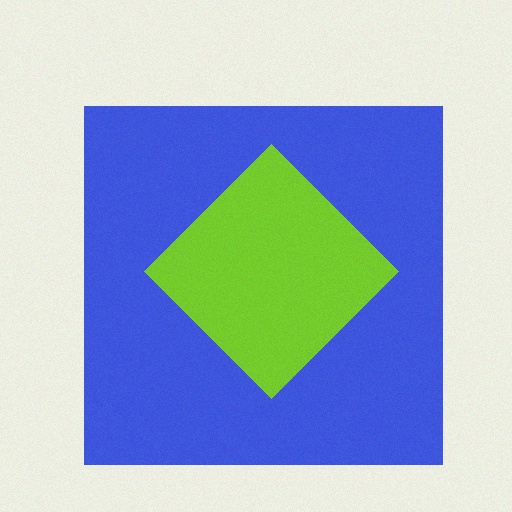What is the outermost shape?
The blue square.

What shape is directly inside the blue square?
The lime diamond.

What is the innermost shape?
The lime diamond.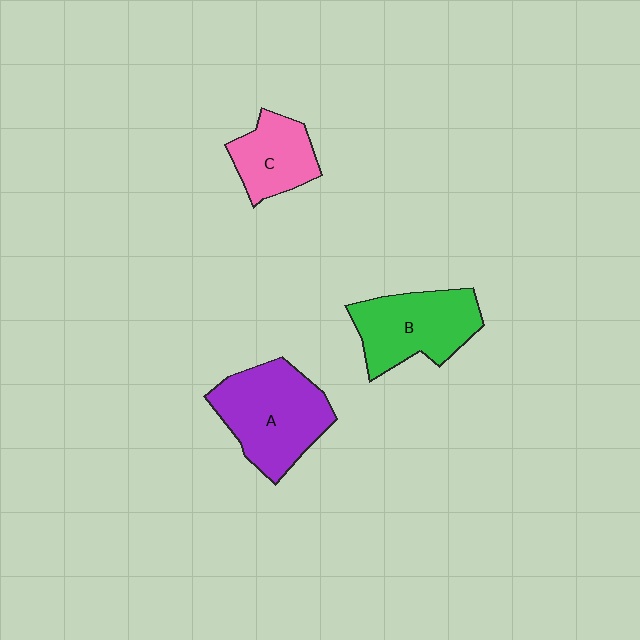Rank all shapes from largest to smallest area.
From largest to smallest: A (purple), B (green), C (pink).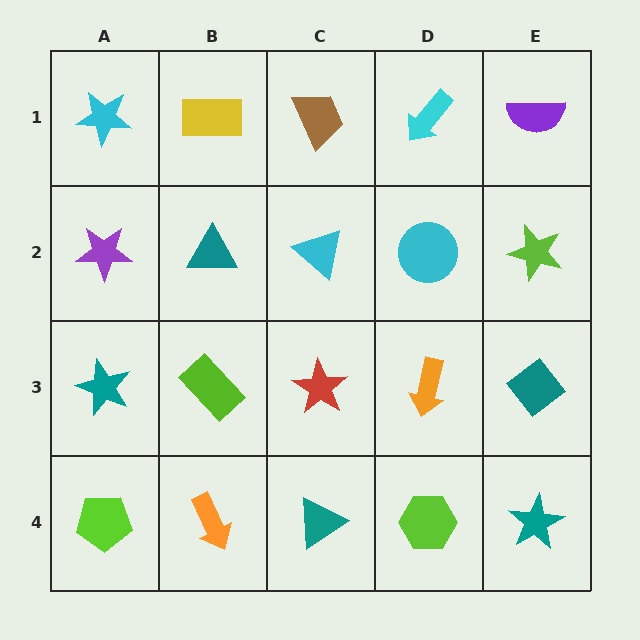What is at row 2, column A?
A purple star.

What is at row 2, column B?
A teal triangle.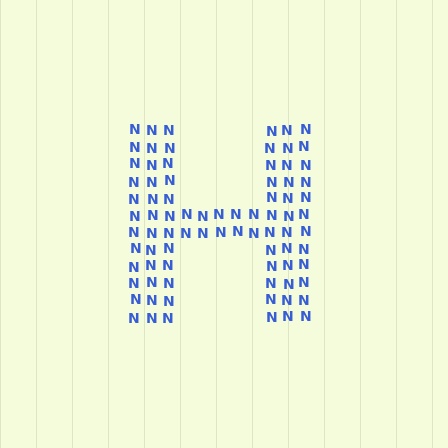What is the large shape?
The large shape is the letter H.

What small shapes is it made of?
It is made of small letter N's.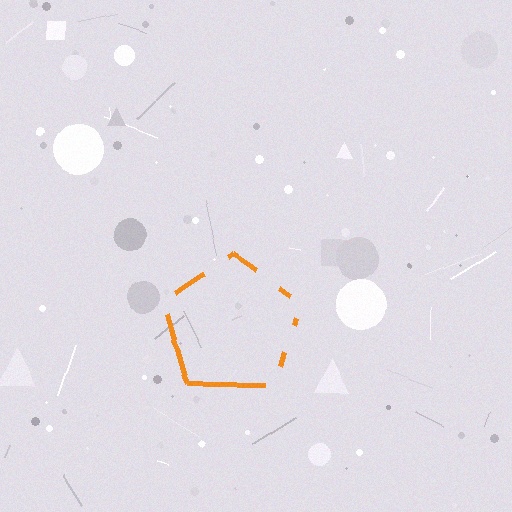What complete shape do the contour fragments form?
The contour fragments form a pentagon.